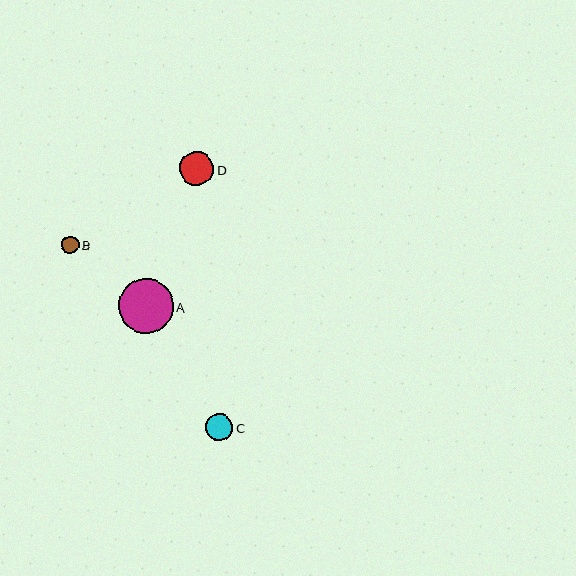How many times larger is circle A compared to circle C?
Circle A is approximately 2.0 times the size of circle C.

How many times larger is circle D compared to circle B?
Circle D is approximately 2.0 times the size of circle B.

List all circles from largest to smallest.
From largest to smallest: A, D, C, B.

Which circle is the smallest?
Circle B is the smallest with a size of approximately 17 pixels.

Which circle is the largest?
Circle A is the largest with a size of approximately 55 pixels.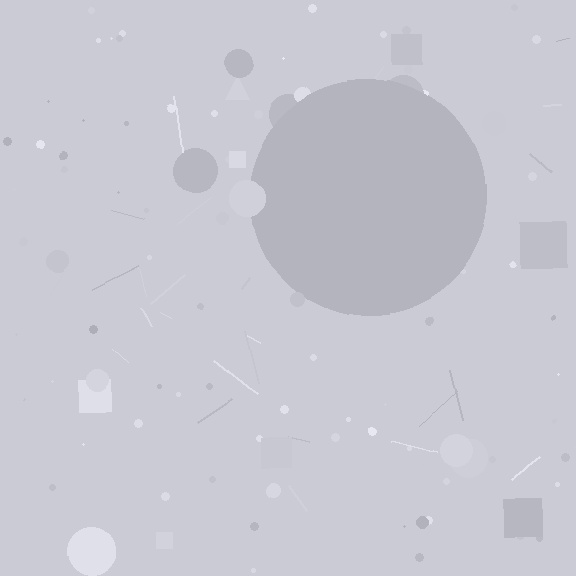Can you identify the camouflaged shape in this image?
The camouflaged shape is a circle.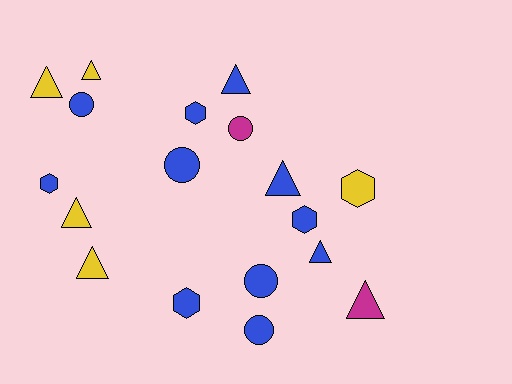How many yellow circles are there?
There are no yellow circles.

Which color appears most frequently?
Blue, with 11 objects.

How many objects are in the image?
There are 18 objects.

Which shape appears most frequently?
Triangle, with 8 objects.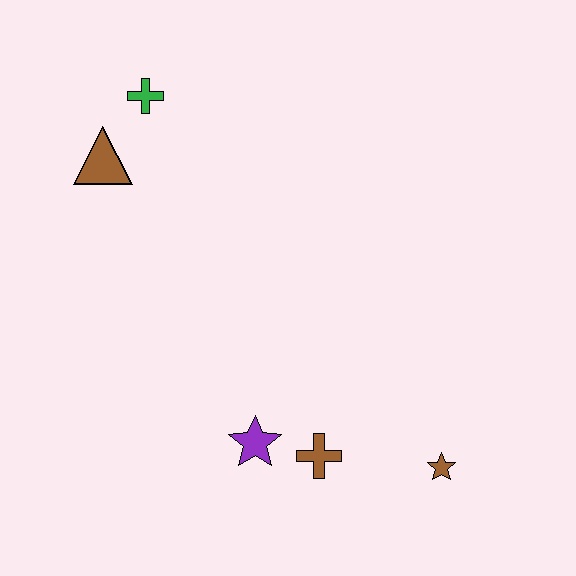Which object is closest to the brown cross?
The purple star is closest to the brown cross.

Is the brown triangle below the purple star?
No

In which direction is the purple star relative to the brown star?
The purple star is to the left of the brown star.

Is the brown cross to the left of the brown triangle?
No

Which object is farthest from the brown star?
The green cross is farthest from the brown star.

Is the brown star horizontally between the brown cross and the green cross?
No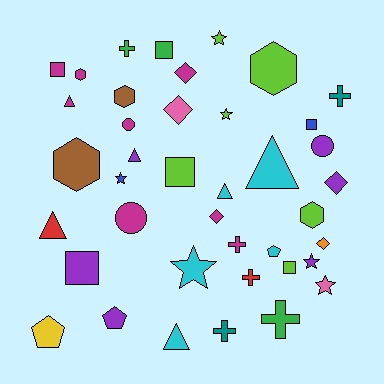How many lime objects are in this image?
There are 6 lime objects.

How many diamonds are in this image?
There are 5 diamonds.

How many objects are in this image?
There are 40 objects.